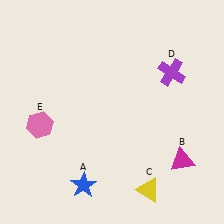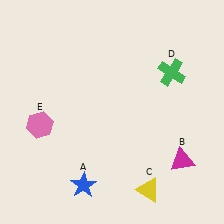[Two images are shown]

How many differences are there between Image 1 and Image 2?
There is 1 difference between the two images.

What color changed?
The cross (D) changed from purple in Image 1 to green in Image 2.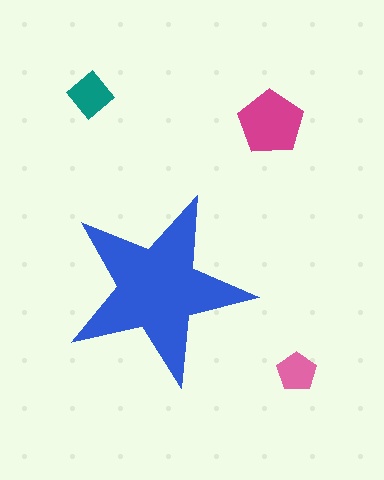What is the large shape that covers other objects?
A blue star.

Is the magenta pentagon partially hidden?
No, the magenta pentagon is fully visible.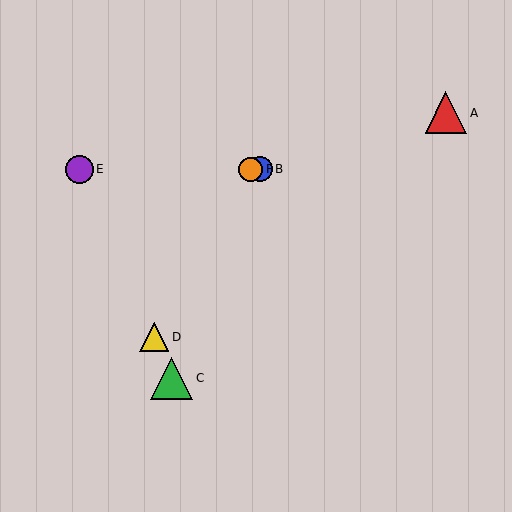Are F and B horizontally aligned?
Yes, both are at y≈169.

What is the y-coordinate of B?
Object B is at y≈169.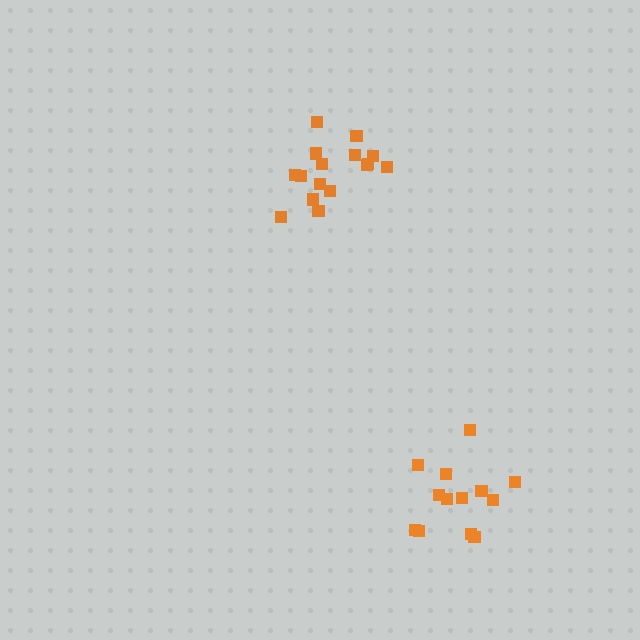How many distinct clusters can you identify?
There are 2 distinct clusters.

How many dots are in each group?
Group 1: 16 dots, Group 2: 13 dots (29 total).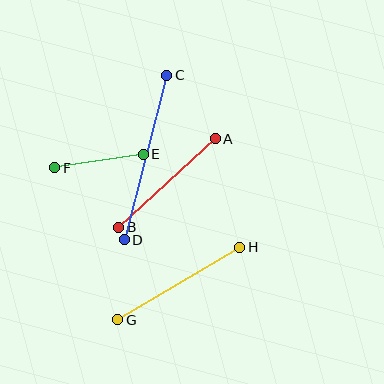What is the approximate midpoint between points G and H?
The midpoint is at approximately (179, 284) pixels.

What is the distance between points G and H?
The distance is approximately 142 pixels.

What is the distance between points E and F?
The distance is approximately 89 pixels.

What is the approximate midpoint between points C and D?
The midpoint is at approximately (146, 157) pixels.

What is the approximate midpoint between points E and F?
The midpoint is at approximately (99, 161) pixels.